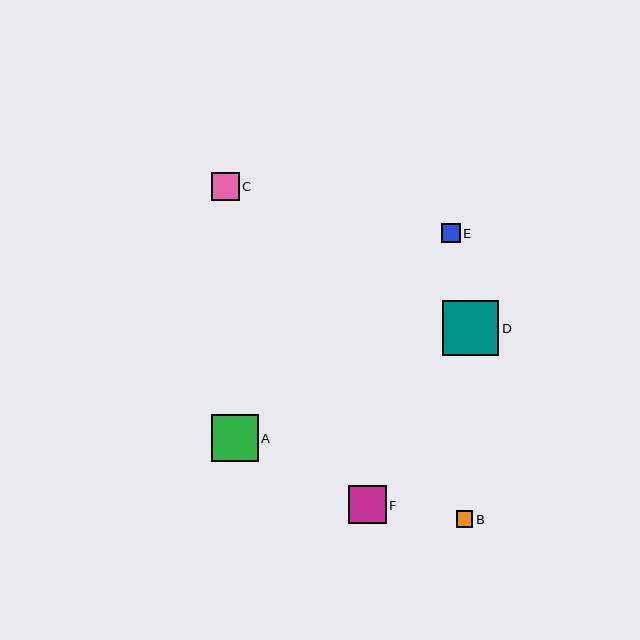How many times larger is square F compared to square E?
Square F is approximately 2.0 times the size of square E.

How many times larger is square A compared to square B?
Square A is approximately 2.9 times the size of square B.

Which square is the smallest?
Square B is the smallest with a size of approximately 16 pixels.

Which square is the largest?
Square D is the largest with a size of approximately 56 pixels.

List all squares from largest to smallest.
From largest to smallest: D, A, F, C, E, B.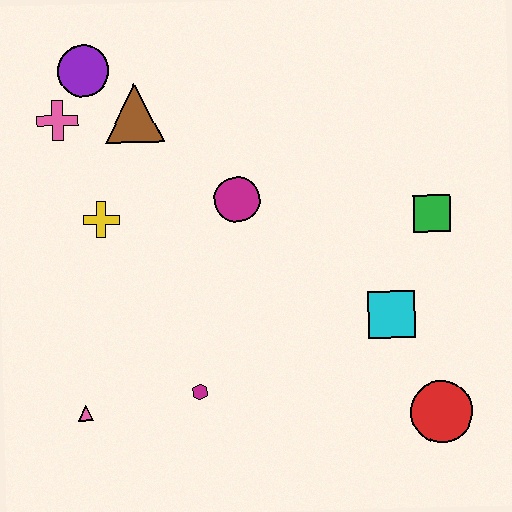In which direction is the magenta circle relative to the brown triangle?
The magenta circle is to the right of the brown triangle.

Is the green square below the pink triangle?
No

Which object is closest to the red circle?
The cyan square is closest to the red circle.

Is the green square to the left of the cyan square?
No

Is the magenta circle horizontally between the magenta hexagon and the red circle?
Yes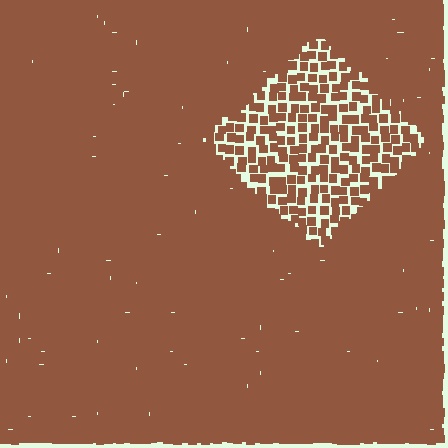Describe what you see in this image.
The image contains small brown elements arranged at two different densities. A diamond-shaped region is visible where the elements are less densely packed than the surrounding area.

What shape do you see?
I see a diamond.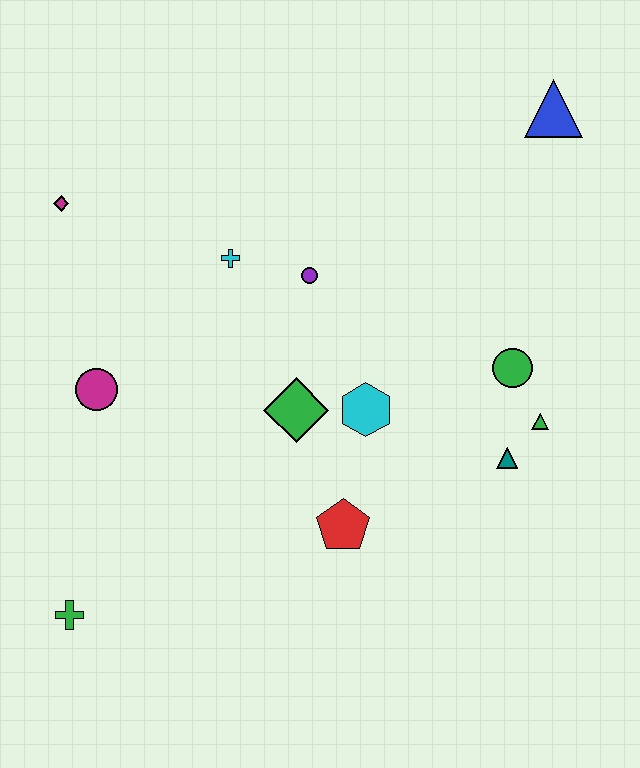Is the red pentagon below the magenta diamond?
Yes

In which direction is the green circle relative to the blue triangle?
The green circle is below the blue triangle.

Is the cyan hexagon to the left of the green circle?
Yes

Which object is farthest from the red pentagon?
The blue triangle is farthest from the red pentagon.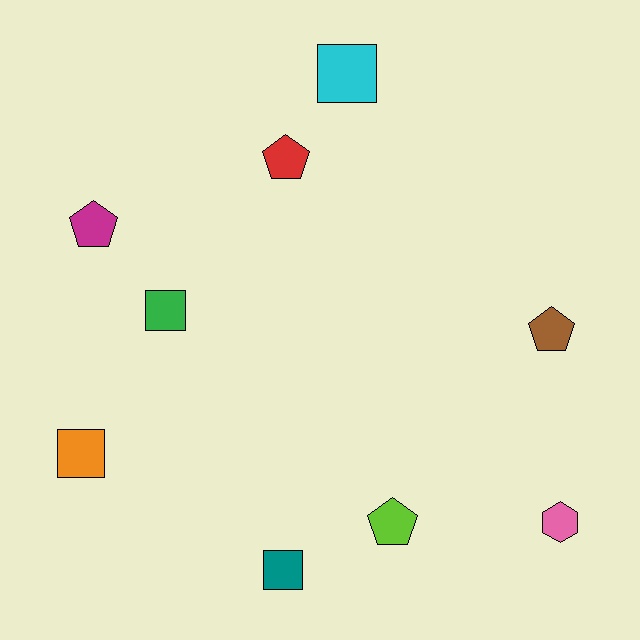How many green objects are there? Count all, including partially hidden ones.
There is 1 green object.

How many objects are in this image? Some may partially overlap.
There are 9 objects.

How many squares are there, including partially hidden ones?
There are 4 squares.